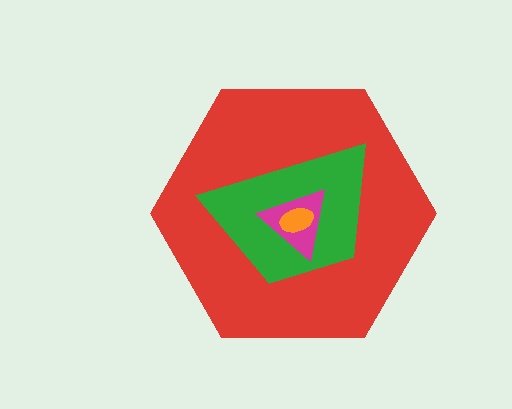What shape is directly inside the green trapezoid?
The magenta triangle.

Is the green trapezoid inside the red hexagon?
Yes.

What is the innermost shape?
The orange ellipse.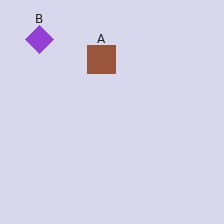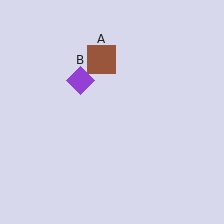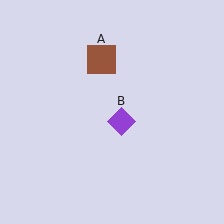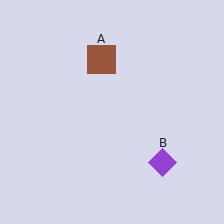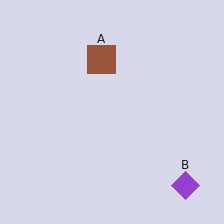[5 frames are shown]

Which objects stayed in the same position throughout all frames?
Brown square (object A) remained stationary.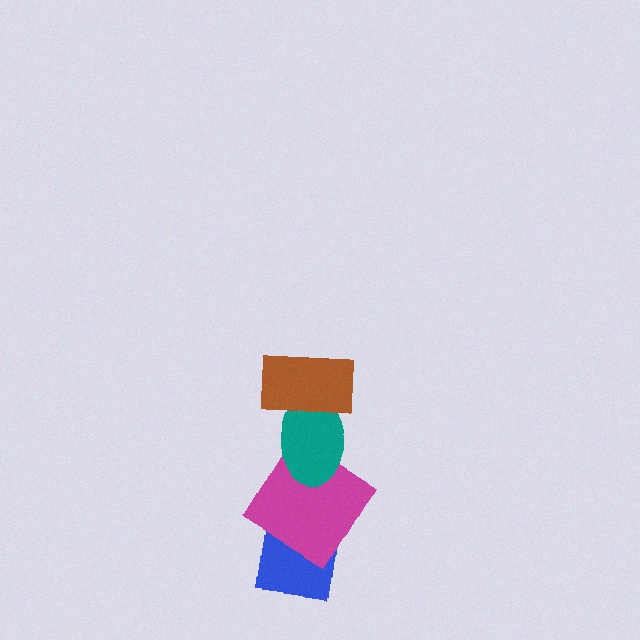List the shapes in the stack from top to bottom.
From top to bottom: the brown rectangle, the teal ellipse, the magenta diamond, the blue square.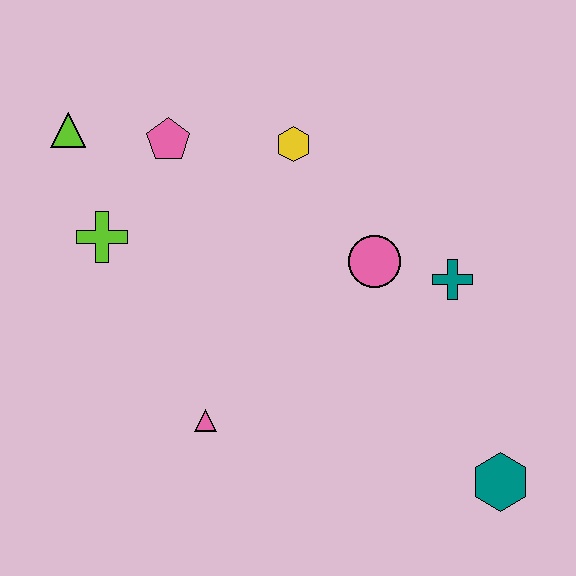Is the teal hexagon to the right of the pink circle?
Yes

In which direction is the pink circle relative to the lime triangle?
The pink circle is to the right of the lime triangle.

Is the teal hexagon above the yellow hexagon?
No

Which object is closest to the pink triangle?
The lime cross is closest to the pink triangle.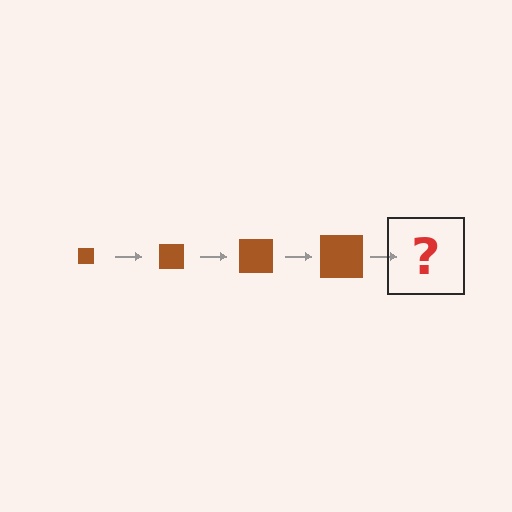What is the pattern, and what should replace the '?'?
The pattern is that the square gets progressively larger each step. The '?' should be a brown square, larger than the previous one.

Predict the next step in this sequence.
The next step is a brown square, larger than the previous one.